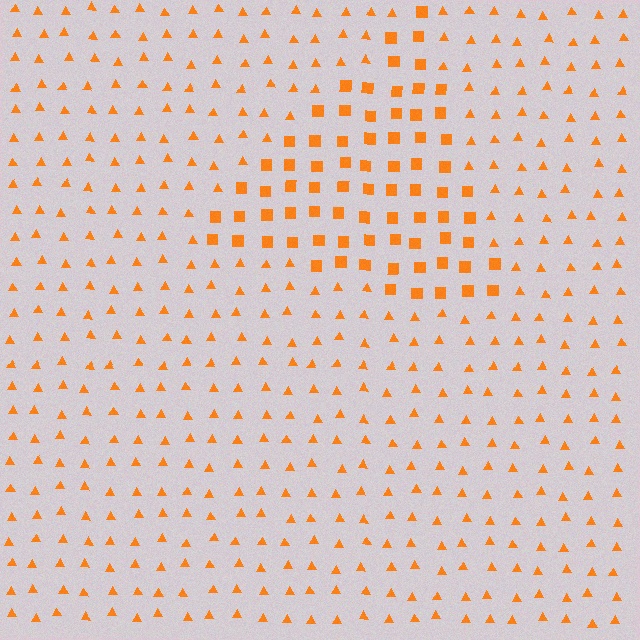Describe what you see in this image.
The image is filled with small orange elements arranged in a uniform grid. A triangle-shaped region contains squares, while the surrounding area contains triangles. The boundary is defined purely by the change in element shape.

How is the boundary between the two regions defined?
The boundary is defined by a change in element shape: squares inside vs. triangles outside. All elements share the same color and spacing.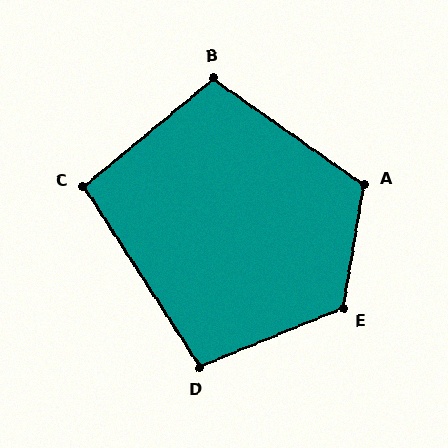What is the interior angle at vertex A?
Approximately 115 degrees (obtuse).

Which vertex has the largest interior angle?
E, at approximately 122 degrees.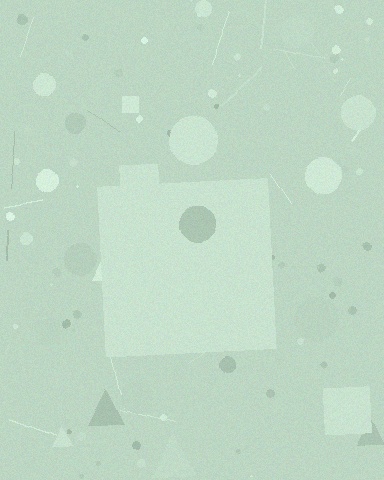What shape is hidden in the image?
A square is hidden in the image.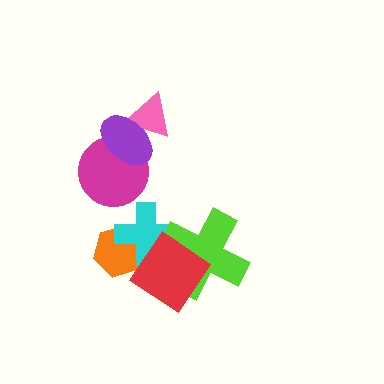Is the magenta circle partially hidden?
Yes, it is partially covered by another shape.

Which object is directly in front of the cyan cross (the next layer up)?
The lime cross is directly in front of the cyan cross.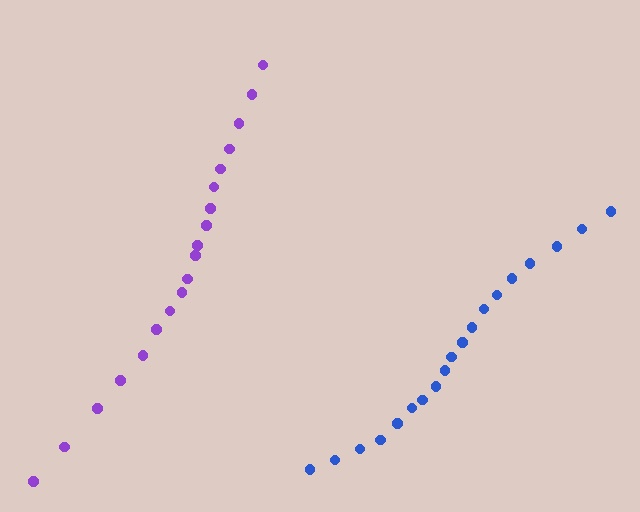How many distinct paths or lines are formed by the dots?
There are 2 distinct paths.